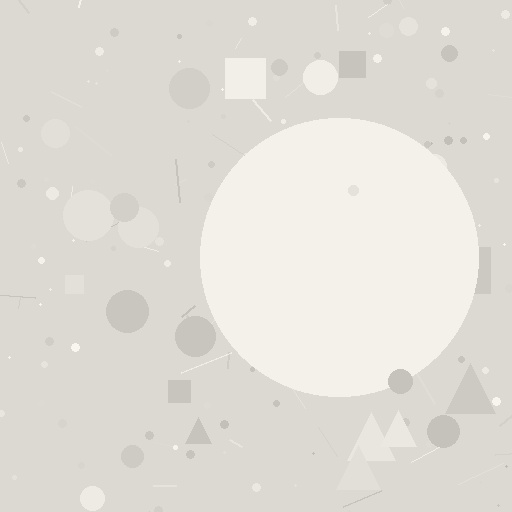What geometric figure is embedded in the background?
A circle is embedded in the background.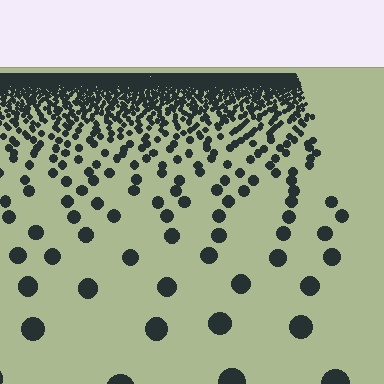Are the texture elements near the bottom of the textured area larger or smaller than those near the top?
Larger. Near the bottom, elements are closer to the viewer and appear at a bigger on-screen size.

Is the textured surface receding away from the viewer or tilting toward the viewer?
The surface is receding away from the viewer. Texture elements get smaller and denser toward the top.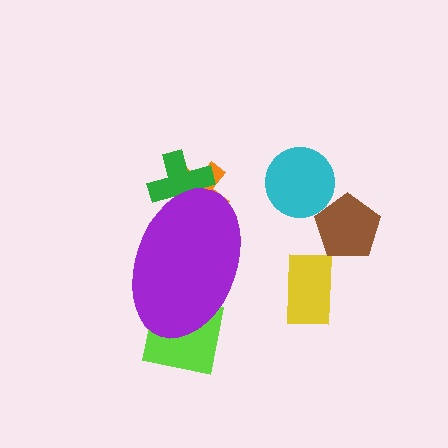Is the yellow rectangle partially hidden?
No, the yellow rectangle is fully visible.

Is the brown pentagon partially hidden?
No, the brown pentagon is fully visible.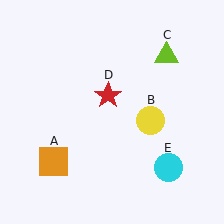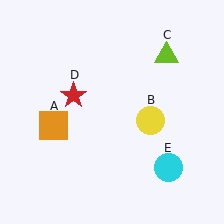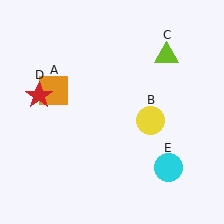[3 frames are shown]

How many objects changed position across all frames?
2 objects changed position: orange square (object A), red star (object D).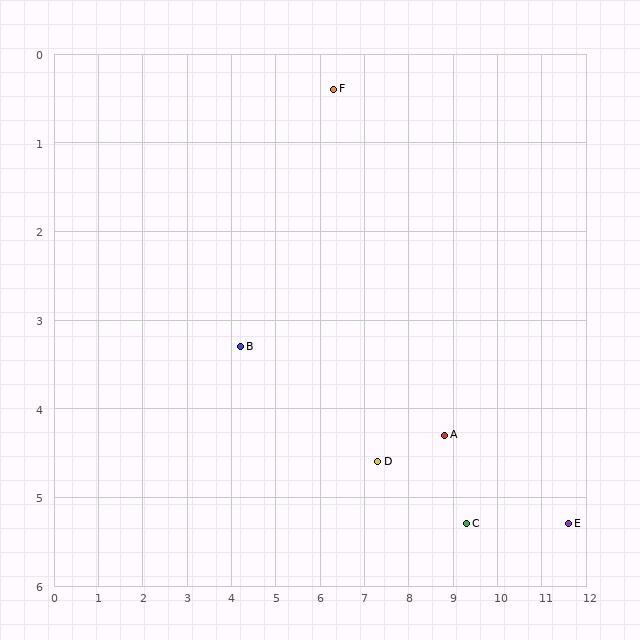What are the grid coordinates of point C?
Point C is at approximately (9.3, 5.3).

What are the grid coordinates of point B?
Point B is at approximately (4.2, 3.3).